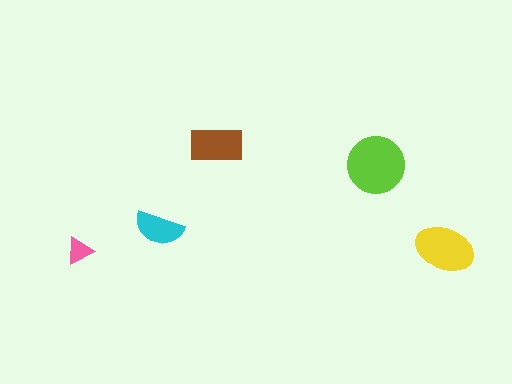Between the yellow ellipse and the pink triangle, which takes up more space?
The yellow ellipse.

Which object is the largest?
The lime circle.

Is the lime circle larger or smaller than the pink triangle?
Larger.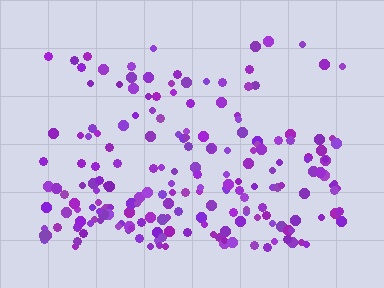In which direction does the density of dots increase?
From top to bottom, with the bottom side densest.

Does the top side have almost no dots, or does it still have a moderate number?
Still a moderate number, just noticeably fewer than the bottom.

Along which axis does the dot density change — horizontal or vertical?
Vertical.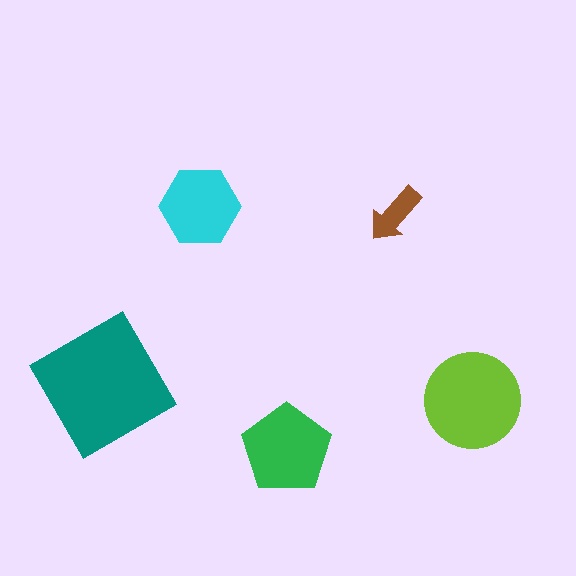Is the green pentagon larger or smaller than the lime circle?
Smaller.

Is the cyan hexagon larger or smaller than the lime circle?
Smaller.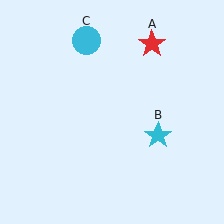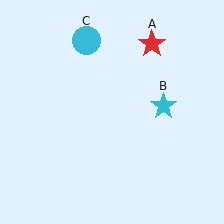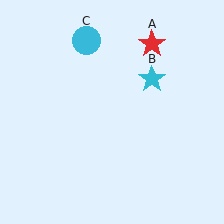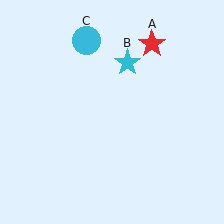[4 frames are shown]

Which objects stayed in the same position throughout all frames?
Red star (object A) and cyan circle (object C) remained stationary.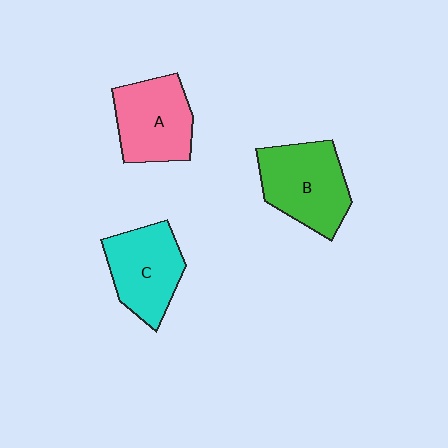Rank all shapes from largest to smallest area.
From largest to smallest: B (green), A (pink), C (cyan).